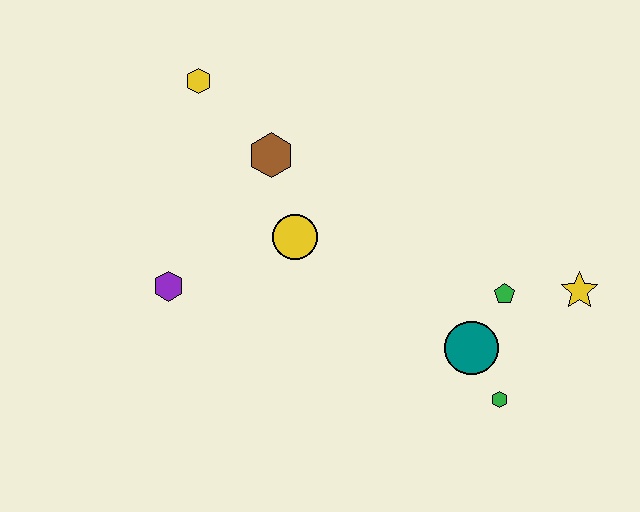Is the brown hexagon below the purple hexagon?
No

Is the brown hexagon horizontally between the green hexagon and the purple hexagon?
Yes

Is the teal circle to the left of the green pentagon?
Yes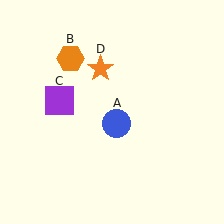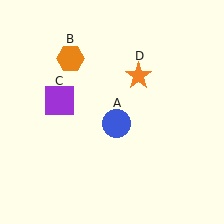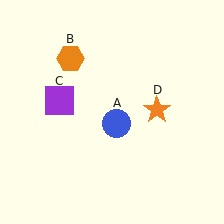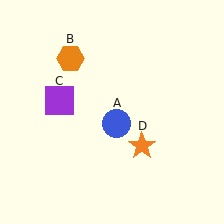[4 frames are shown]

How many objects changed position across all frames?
1 object changed position: orange star (object D).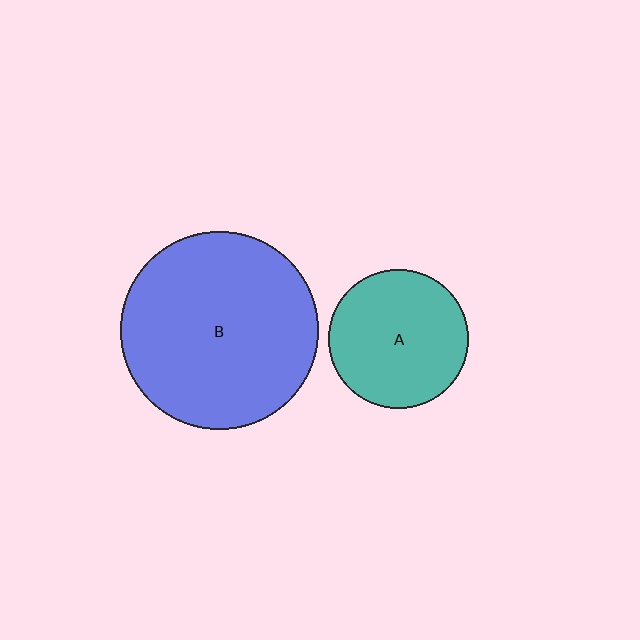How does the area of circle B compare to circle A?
Approximately 2.0 times.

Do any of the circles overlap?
No, none of the circles overlap.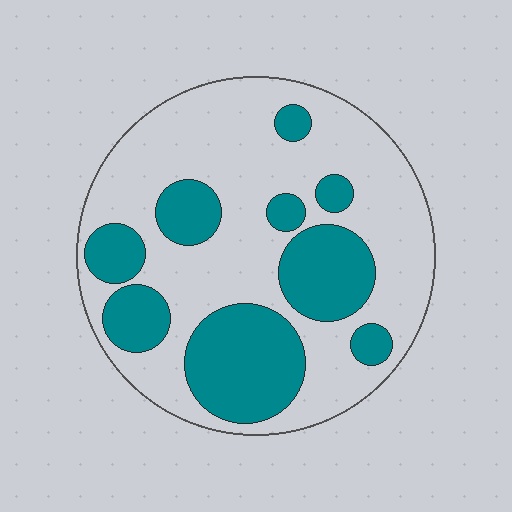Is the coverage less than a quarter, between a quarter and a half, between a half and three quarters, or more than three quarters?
Between a quarter and a half.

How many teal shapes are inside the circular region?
9.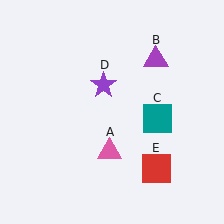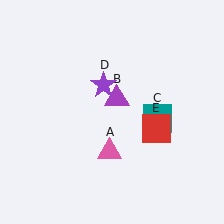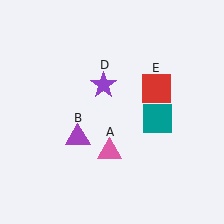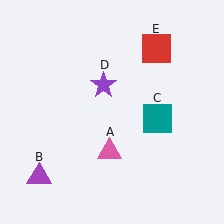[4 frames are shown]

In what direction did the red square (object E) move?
The red square (object E) moved up.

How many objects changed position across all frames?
2 objects changed position: purple triangle (object B), red square (object E).